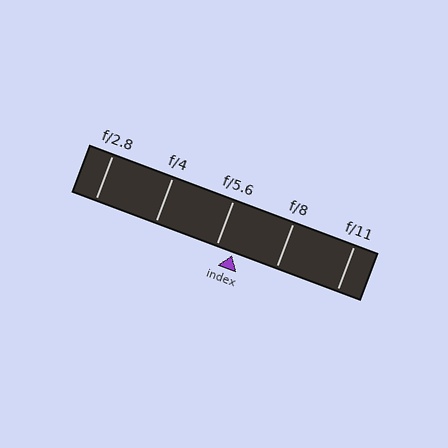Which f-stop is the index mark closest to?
The index mark is closest to f/5.6.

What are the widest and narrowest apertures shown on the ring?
The widest aperture shown is f/2.8 and the narrowest is f/11.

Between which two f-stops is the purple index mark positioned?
The index mark is between f/5.6 and f/8.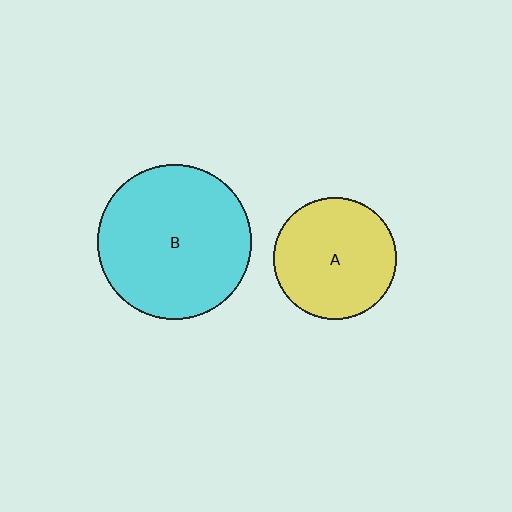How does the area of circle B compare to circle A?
Approximately 1.6 times.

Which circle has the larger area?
Circle B (cyan).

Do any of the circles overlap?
No, none of the circles overlap.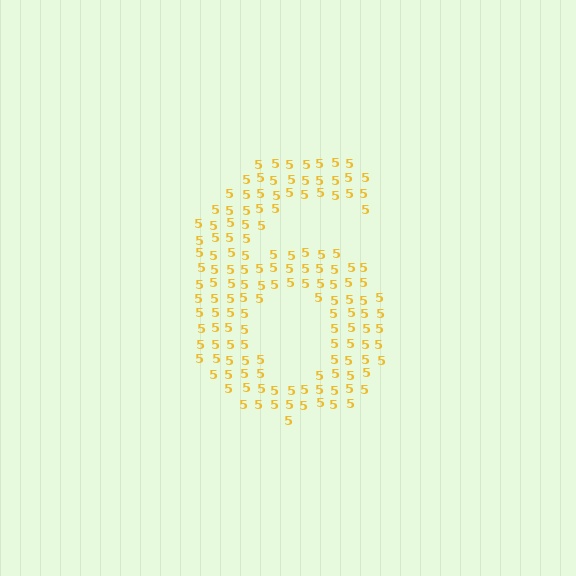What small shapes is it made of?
It is made of small digit 5's.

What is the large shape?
The large shape is the digit 6.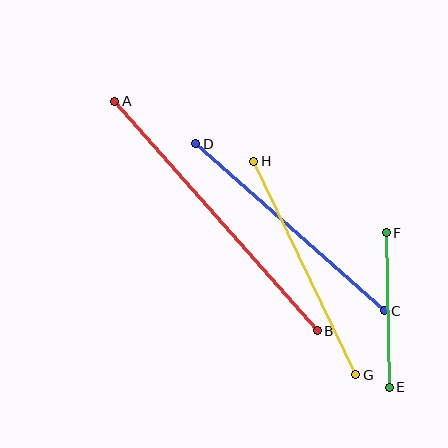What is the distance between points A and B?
The distance is approximately 306 pixels.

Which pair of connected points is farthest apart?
Points A and B are farthest apart.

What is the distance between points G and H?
The distance is approximately 236 pixels.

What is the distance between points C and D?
The distance is approximately 252 pixels.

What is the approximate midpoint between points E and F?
The midpoint is at approximately (388, 310) pixels.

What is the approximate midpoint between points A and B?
The midpoint is at approximately (216, 216) pixels.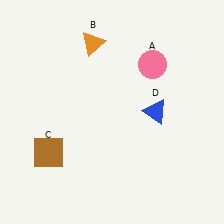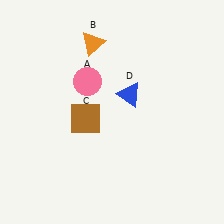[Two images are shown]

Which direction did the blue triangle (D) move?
The blue triangle (D) moved left.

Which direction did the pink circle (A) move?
The pink circle (A) moved left.